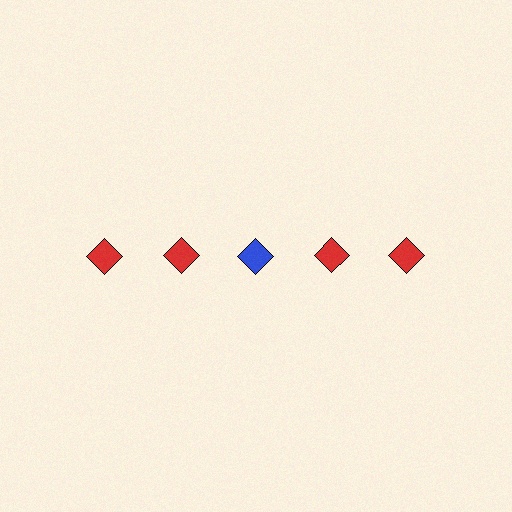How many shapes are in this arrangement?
There are 5 shapes arranged in a grid pattern.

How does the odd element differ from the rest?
It has a different color: blue instead of red.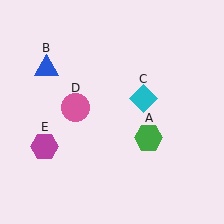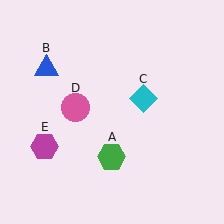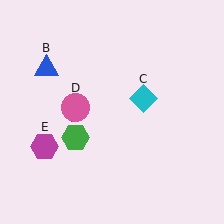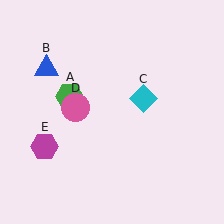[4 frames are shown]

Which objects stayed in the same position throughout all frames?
Blue triangle (object B) and cyan diamond (object C) and pink circle (object D) and magenta hexagon (object E) remained stationary.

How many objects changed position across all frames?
1 object changed position: green hexagon (object A).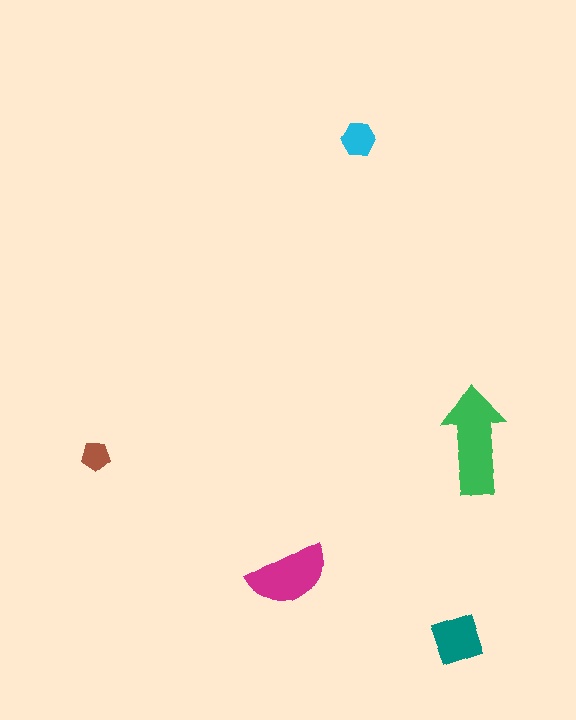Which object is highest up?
The cyan hexagon is topmost.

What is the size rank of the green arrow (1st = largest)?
1st.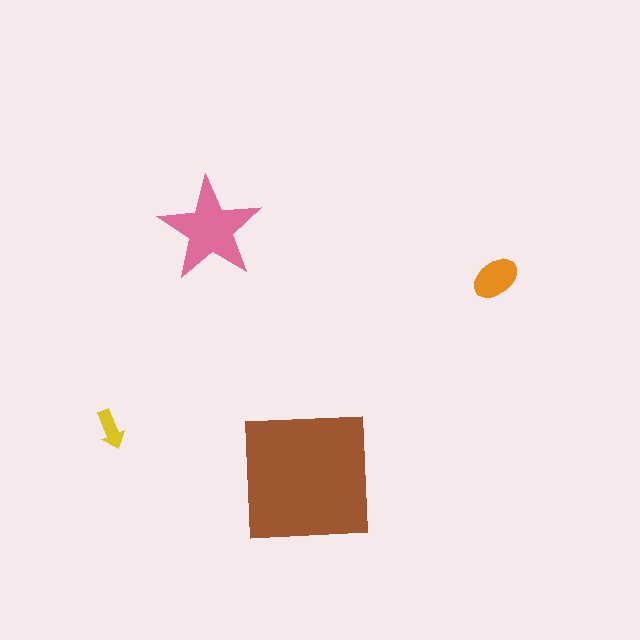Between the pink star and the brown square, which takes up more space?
The brown square.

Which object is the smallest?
The yellow arrow.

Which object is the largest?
The brown square.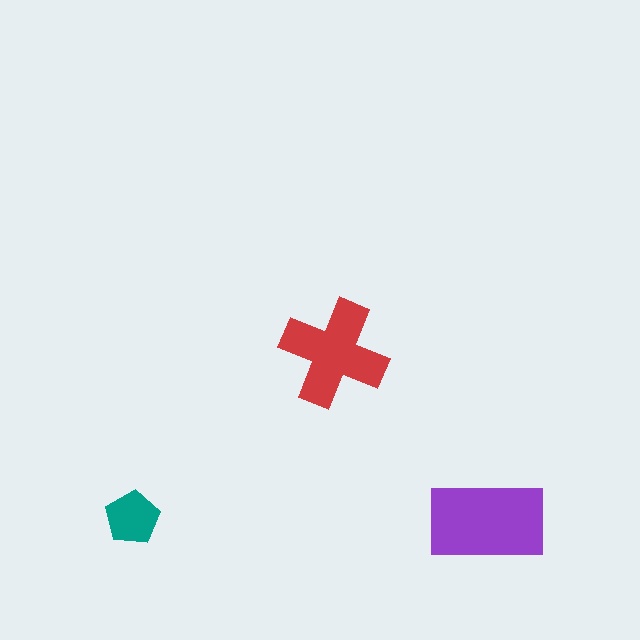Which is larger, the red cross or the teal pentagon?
The red cross.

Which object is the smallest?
The teal pentagon.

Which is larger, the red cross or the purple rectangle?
The purple rectangle.